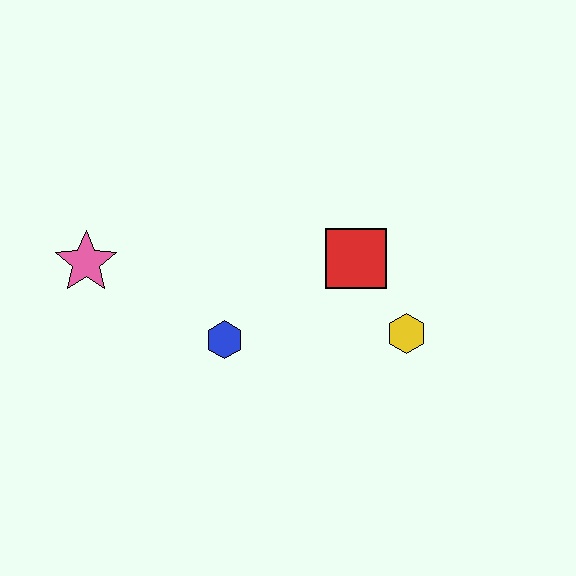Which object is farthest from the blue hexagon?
The yellow hexagon is farthest from the blue hexagon.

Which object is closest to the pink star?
The blue hexagon is closest to the pink star.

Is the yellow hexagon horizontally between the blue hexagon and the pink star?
No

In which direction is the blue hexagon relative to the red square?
The blue hexagon is to the left of the red square.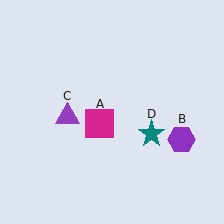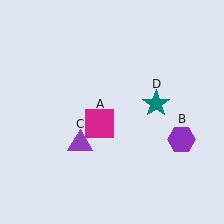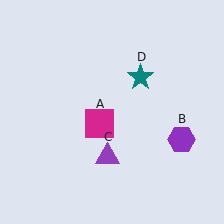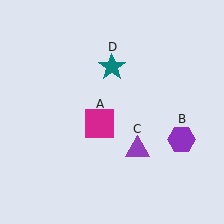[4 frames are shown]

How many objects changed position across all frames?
2 objects changed position: purple triangle (object C), teal star (object D).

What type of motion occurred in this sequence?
The purple triangle (object C), teal star (object D) rotated counterclockwise around the center of the scene.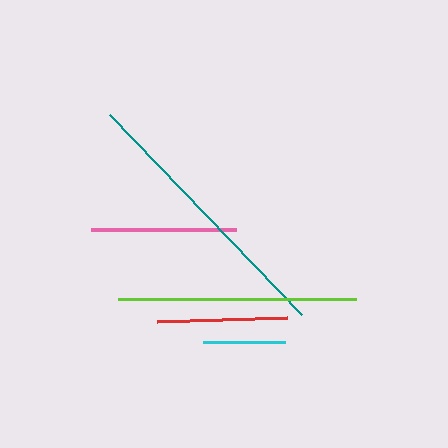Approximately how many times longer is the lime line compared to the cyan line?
The lime line is approximately 2.9 times the length of the cyan line.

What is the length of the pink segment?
The pink segment is approximately 145 pixels long.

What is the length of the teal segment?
The teal segment is approximately 277 pixels long.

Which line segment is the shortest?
The cyan line is the shortest at approximately 82 pixels.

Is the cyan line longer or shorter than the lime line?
The lime line is longer than the cyan line.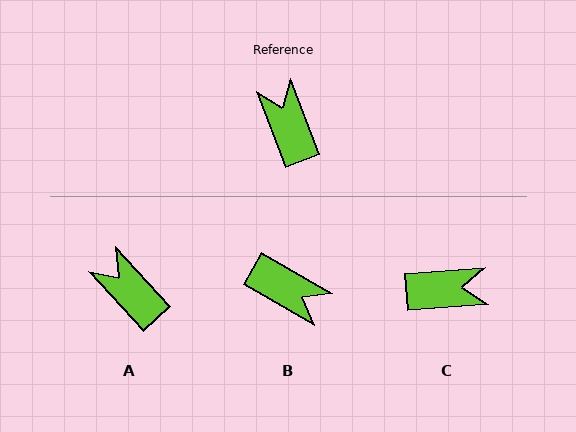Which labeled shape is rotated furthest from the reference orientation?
B, about 141 degrees away.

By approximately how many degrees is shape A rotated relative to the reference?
Approximately 21 degrees counter-clockwise.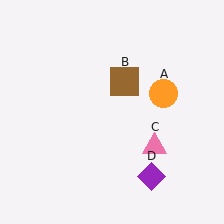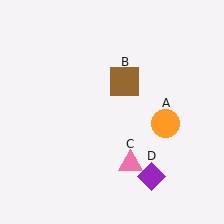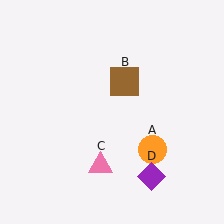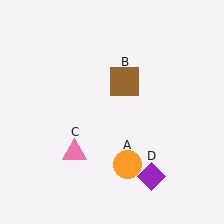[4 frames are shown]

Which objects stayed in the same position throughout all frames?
Brown square (object B) and purple diamond (object D) remained stationary.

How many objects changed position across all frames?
2 objects changed position: orange circle (object A), pink triangle (object C).